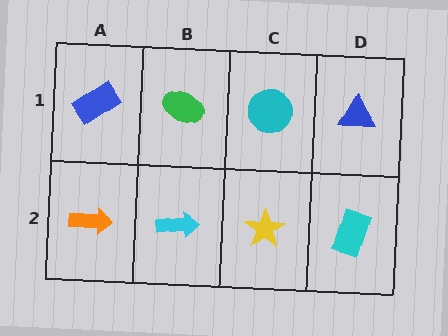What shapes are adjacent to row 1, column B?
A cyan arrow (row 2, column B), a blue rectangle (row 1, column A), a cyan circle (row 1, column C).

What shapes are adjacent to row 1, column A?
An orange arrow (row 2, column A), a green ellipse (row 1, column B).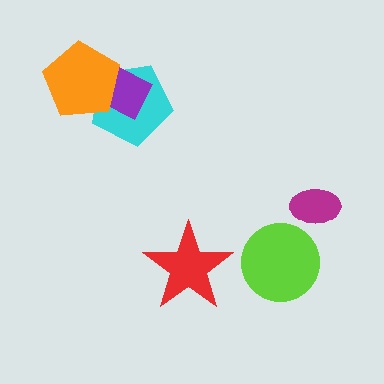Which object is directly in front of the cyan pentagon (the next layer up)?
The purple diamond is directly in front of the cyan pentagon.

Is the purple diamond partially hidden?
Yes, it is partially covered by another shape.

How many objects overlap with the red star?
0 objects overlap with the red star.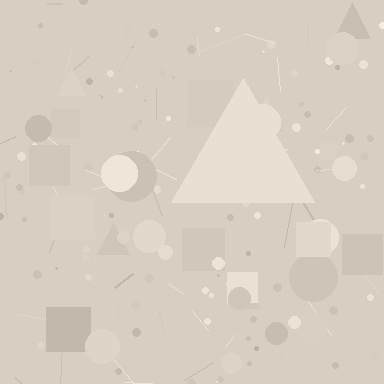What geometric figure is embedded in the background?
A triangle is embedded in the background.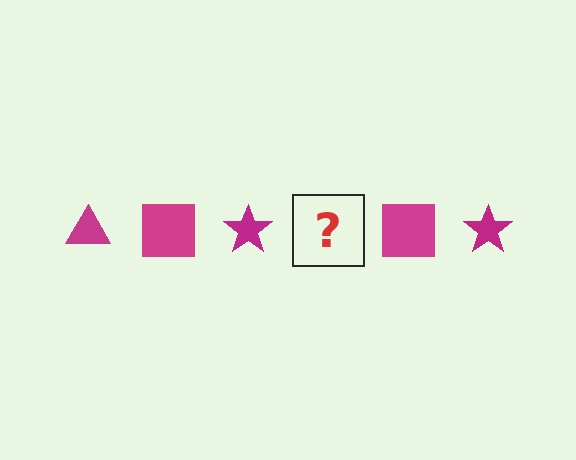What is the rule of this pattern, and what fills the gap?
The rule is that the pattern cycles through triangle, square, star shapes in magenta. The gap should be filled with a magenta triangle.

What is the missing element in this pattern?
The missing element is a magenta triangle.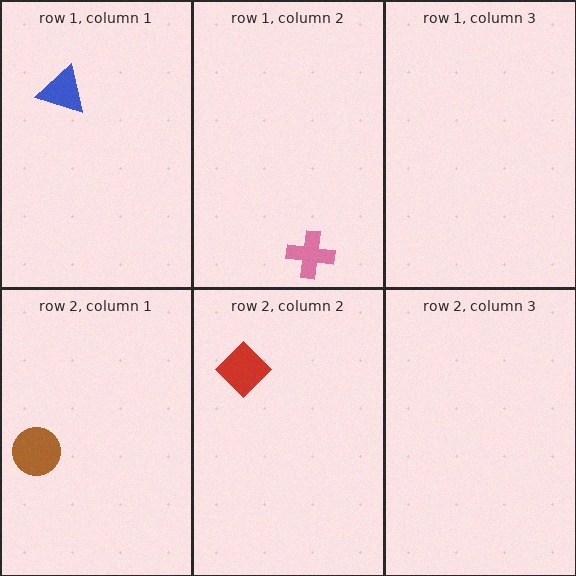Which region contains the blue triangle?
The row 1, column 1 region.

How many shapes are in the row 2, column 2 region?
1.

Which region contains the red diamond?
The row 2, column 2 region.